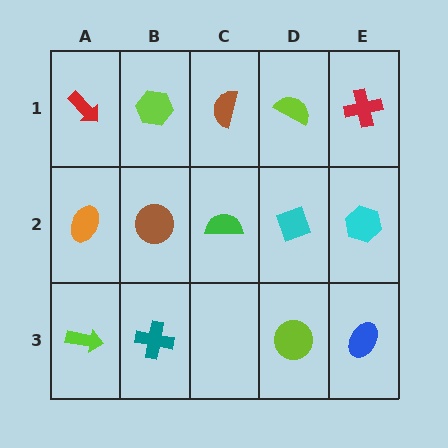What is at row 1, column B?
A lime hexagon.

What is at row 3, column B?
A teal cross.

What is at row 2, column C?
A green semicircle.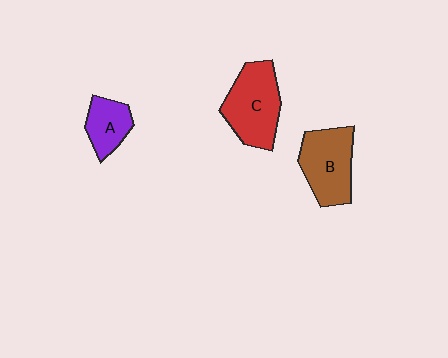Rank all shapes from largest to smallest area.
From largest to smallest: C (red), B (brown), A (purple).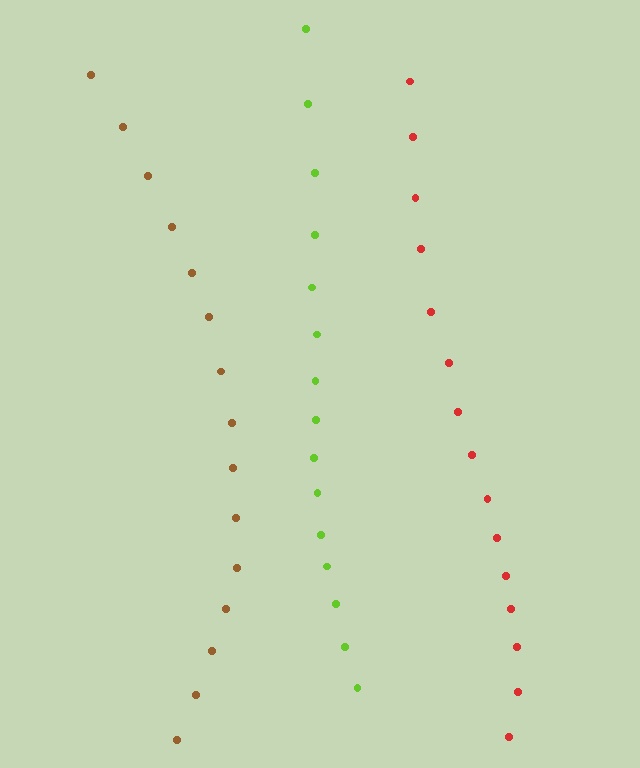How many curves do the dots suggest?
There are 3 distinct paths.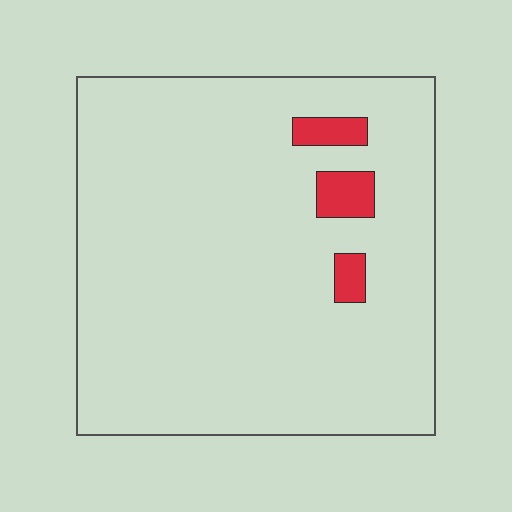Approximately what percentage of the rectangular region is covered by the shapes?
Approximately 5%.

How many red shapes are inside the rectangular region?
3.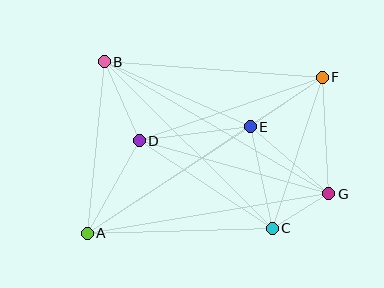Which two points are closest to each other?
Points C and G are closest to each other.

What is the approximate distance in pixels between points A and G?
The distance between A and G is approximately 244 pixels.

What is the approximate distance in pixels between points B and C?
The distance between B and C is approximately 237 pixels.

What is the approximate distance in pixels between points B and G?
The distance between B and G is approximately 260 pixels.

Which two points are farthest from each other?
Points A and F are farthest from each other.